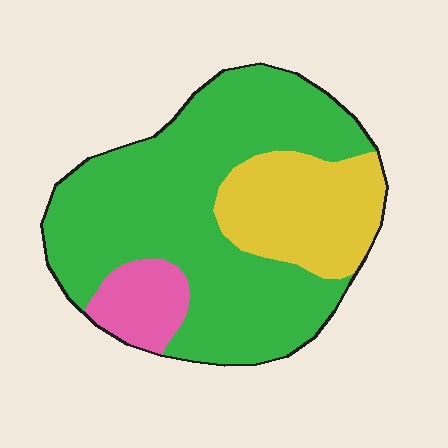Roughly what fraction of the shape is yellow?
Yellow takes up about one quarter (1/4) of the shape.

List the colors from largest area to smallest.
From largest to smallest: green, yellow, pink.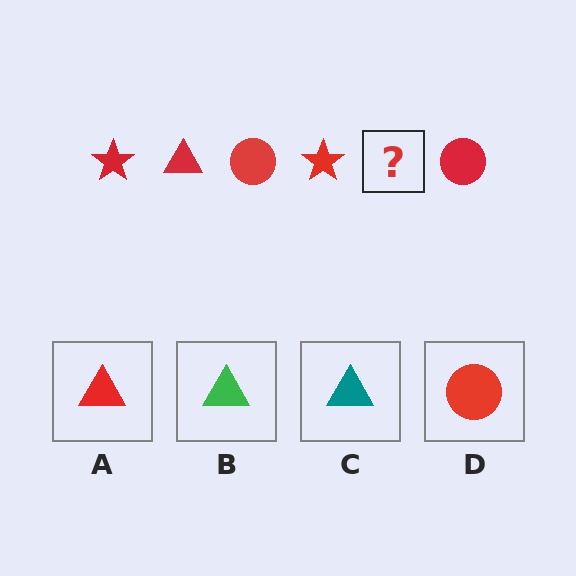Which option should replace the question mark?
Option A.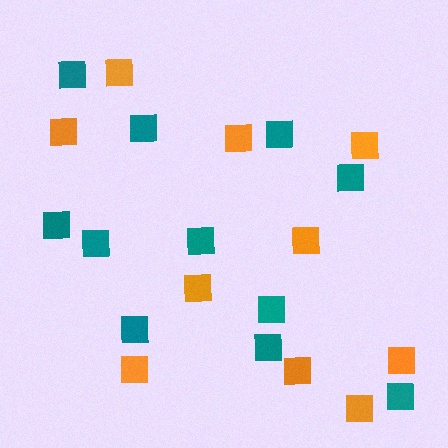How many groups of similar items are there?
There are 2 groups: one group of orange squares (10) and one group of teal squares (11).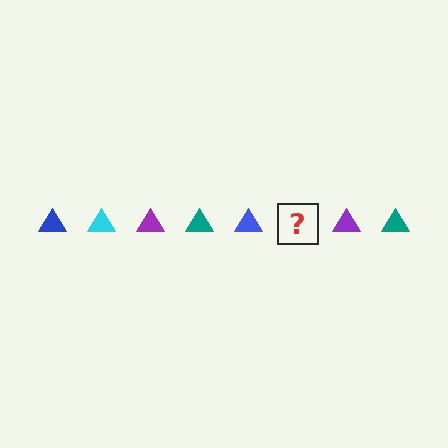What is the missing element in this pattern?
The missing element is a cyan triangle.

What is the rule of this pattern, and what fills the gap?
The rule is that the pattern cycles through blue, cyan, purple, teal triangles. The gap should be filled with a cyan triangle.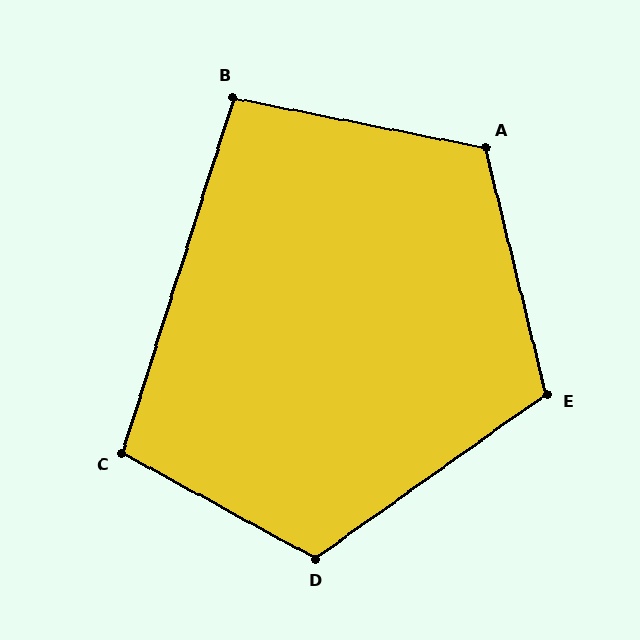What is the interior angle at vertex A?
Approximately 115 degrees (obtuse).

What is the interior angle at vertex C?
Approximately 101 degrees (obtuse).